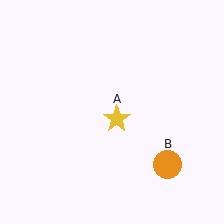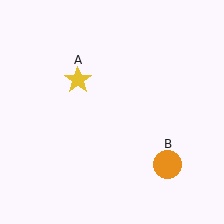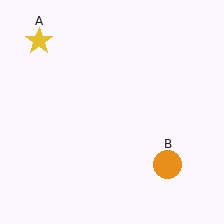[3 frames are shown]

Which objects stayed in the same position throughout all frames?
Orange circle (object B) remained stationary.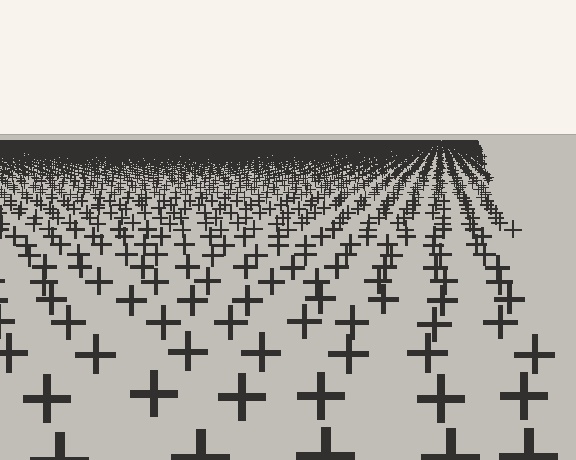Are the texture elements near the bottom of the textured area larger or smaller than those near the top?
Larger. Near the bottom, elements are closer to the viewer and appear at a bigger on-screen size.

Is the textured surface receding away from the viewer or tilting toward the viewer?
The surface is receding away from the viewer. Texture elements get smaller and denser toward the top.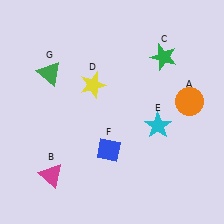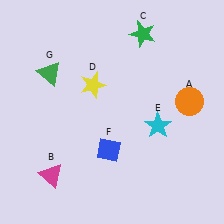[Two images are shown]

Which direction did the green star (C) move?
The green star (C) moved up.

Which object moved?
The green star (C) moved up.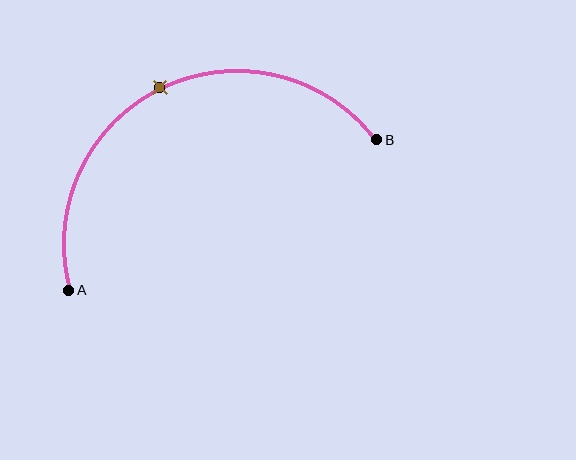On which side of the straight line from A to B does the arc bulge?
The arc bulges above the straight line connecting A and B.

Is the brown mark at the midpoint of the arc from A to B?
Yes. The brown mark lies on the arc at equal arc-length from both A and B — it is the arc midpoint.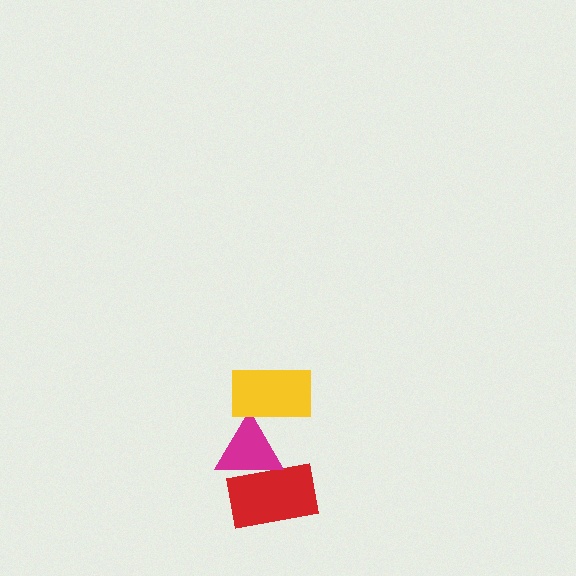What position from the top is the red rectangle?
The red rectangle is 3rd from the top.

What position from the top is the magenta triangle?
The magenta triangle is 2nd from the top.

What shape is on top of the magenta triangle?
The yellow rectangle is on top of the magenta triangle.